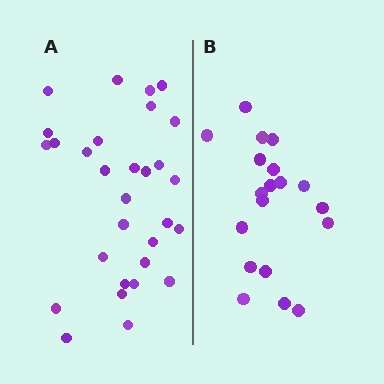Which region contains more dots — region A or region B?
Region A (the left region) has more dots.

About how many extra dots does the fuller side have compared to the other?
Region A has roughly 12 or so more dots than region B.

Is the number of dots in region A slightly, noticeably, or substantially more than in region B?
Region A has substantially more. The ratio is roughly 1.6 to 1.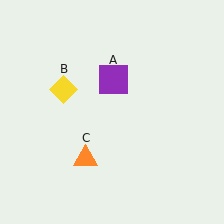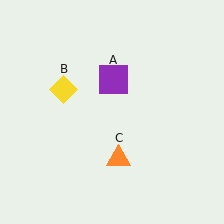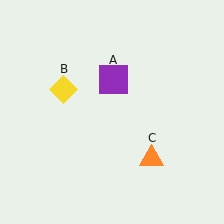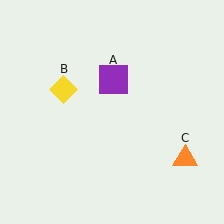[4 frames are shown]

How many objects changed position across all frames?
1 object changed position: orange triangle (object C).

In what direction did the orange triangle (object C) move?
The orange triangle (object C) moved right.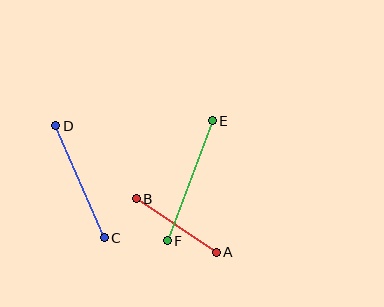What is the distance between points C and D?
The distance is approximately 122 pixels.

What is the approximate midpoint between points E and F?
The midpoint is at approximately (190, 181) pixels.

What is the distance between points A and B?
The distance is approximately 96 pixels.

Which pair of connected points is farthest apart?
Points E and F are farthest apart.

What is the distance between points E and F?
The distance is approximately 128 pixels.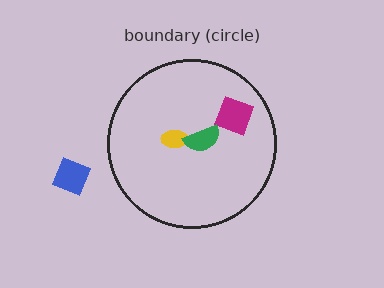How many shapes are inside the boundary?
3 inside, 1 outside.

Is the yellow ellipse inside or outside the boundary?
Inside.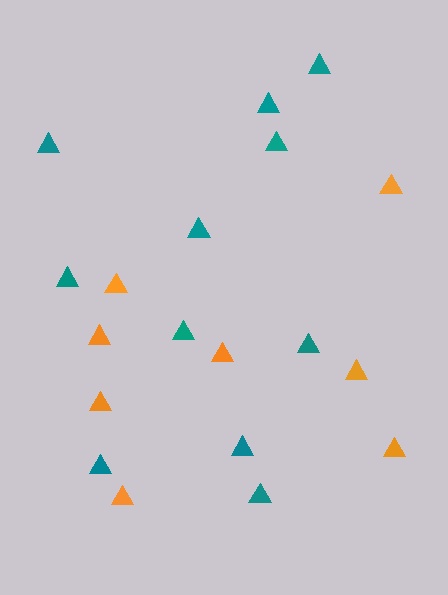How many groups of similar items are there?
There are 2 groups: one group of orange triangles (8) and one group of teal triangles (11).